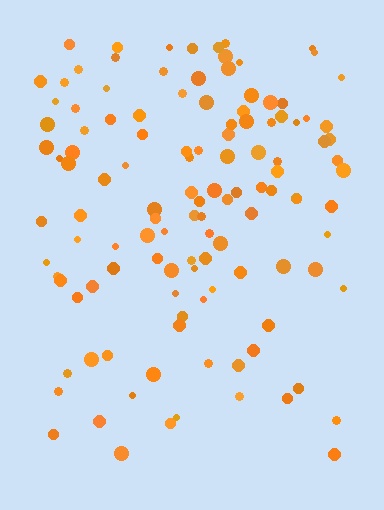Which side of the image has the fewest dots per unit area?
The bottom.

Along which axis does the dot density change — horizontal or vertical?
Vertical.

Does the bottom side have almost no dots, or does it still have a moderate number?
Still a moderate number, just noticeably fewer than the top.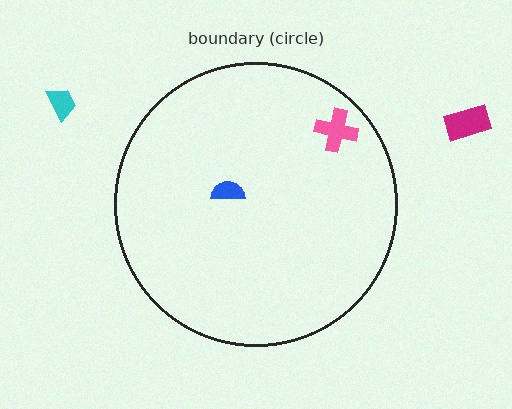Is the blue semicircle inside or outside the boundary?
Inside.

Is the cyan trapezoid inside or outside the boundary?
Outside.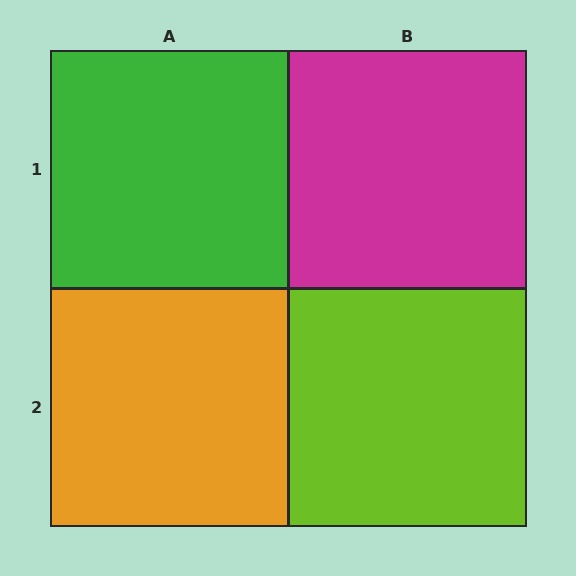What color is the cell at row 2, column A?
Orange.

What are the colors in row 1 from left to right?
Green, magenta.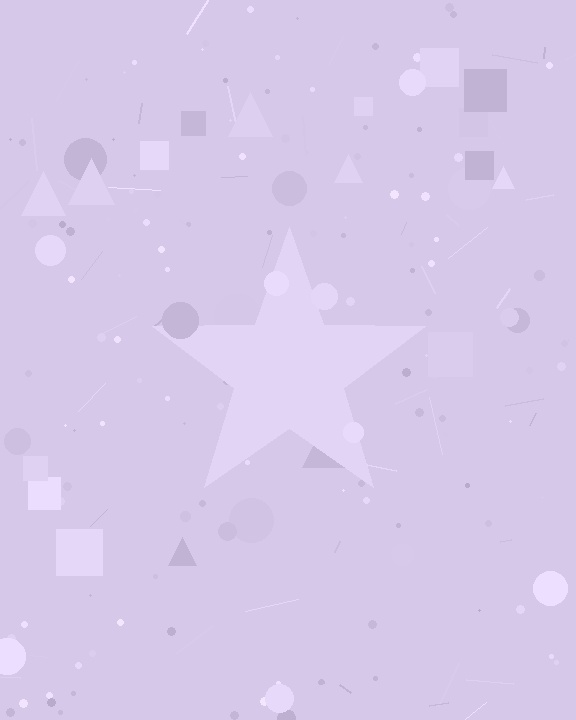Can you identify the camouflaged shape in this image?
The camouflaged shape is a star.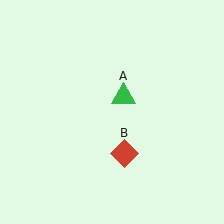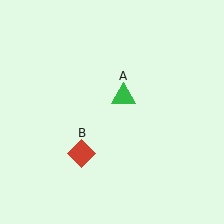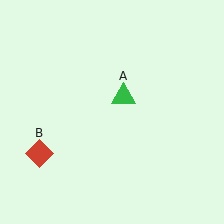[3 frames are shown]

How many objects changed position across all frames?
1 object changed position: red diamond (object B).